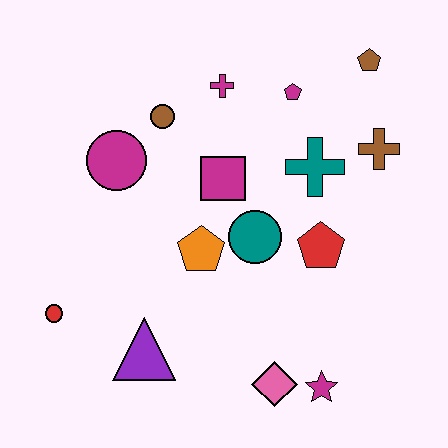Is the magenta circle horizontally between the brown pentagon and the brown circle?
No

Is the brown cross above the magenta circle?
Yes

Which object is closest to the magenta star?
The pink diamond is closest to the magenta star.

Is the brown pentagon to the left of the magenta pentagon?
No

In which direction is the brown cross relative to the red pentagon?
The brown cross is above the red pentagon.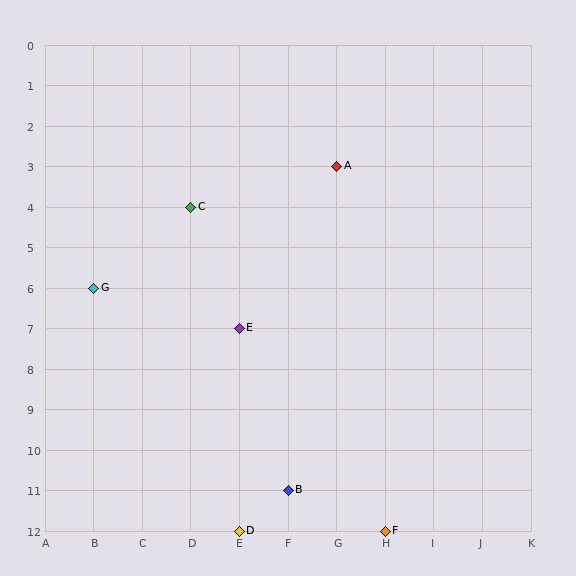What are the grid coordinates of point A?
Point A is at grid coordinates (G, 3).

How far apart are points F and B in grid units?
Points F and B are 2 columns and 1 row apart (about 2.2 grid units diagonally).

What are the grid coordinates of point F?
Point F is at grid coordinates (H, 12).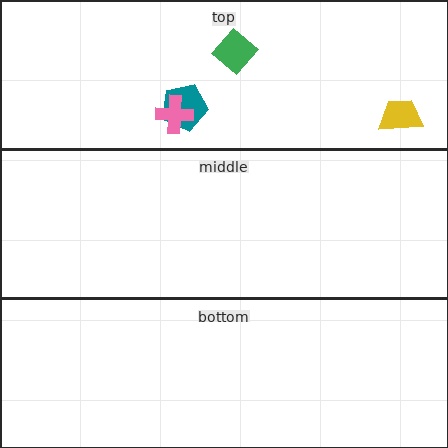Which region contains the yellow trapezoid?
The top region.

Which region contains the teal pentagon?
The top region.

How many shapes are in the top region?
4.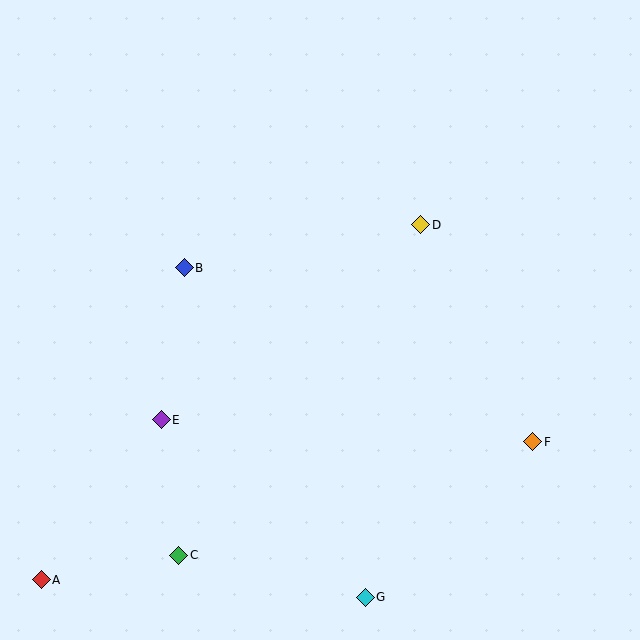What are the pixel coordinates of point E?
Point E is at (161, 420).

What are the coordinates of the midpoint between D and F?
The midpoint between D and F is at (477, 333).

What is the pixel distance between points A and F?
The distance between A and F is 511 pixels.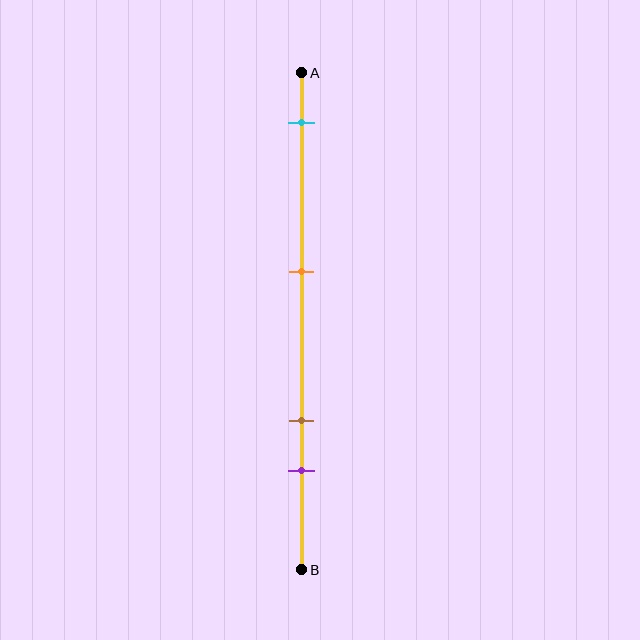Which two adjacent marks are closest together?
The brown and purple marks are the closest adjacent pair.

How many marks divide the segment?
There are 4 marks dividing the segment.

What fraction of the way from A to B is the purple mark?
The purple mark is approximately 80% (0.8) of the way from A to B.